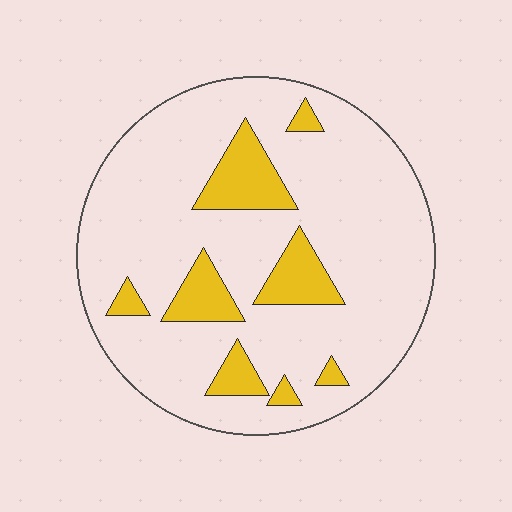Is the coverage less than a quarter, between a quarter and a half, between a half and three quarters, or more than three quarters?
Less than a quarter.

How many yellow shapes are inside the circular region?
8.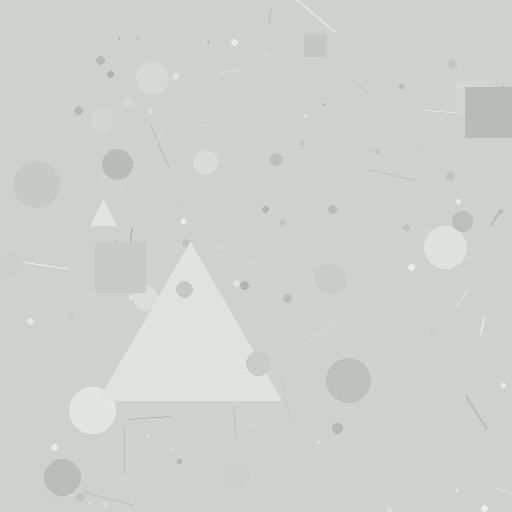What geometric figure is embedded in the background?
A triangle is embedded in the background.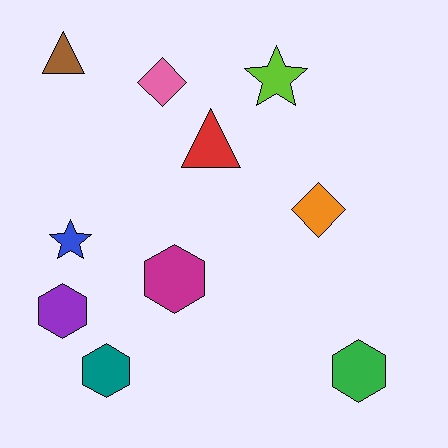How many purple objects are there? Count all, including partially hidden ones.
There is 1 purple object.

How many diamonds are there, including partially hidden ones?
There are 2 diamonds.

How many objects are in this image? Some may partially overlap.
There are 10 objects.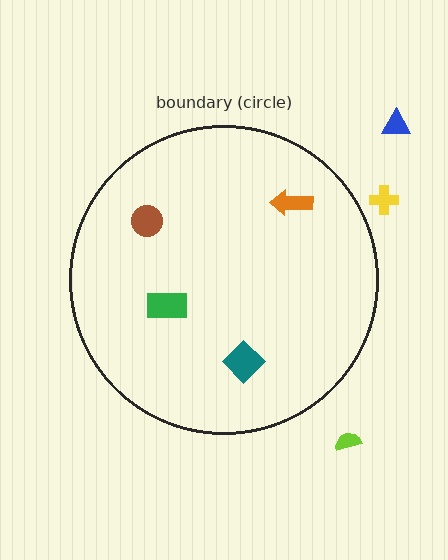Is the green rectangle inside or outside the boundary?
Inside.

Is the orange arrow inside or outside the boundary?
Inside.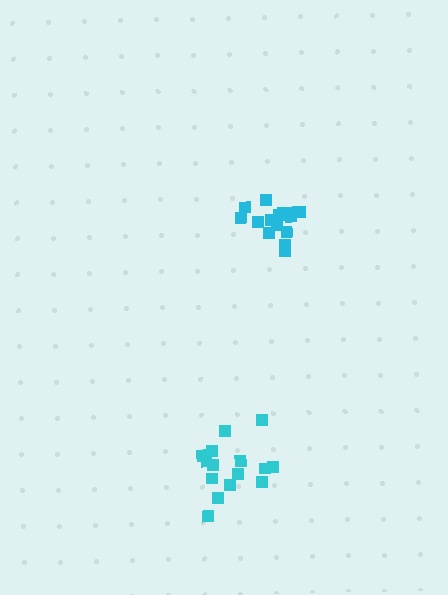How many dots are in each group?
Group 1: 16 dots, Group 2: 15 dots (31 total).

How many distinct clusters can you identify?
There are 2 distinct clusters.